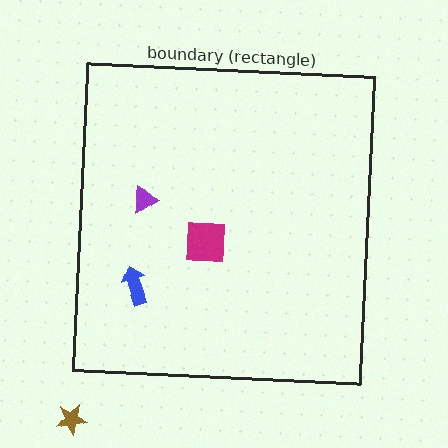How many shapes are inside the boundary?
3 inside, 1 outside.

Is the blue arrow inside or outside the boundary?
Inside.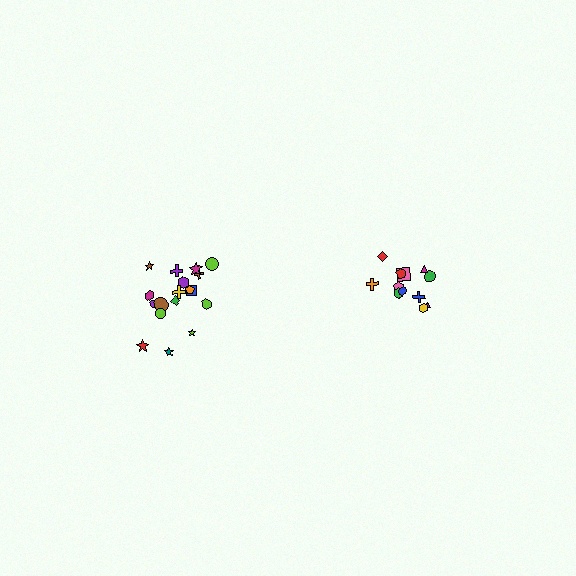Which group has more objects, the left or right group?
The left group.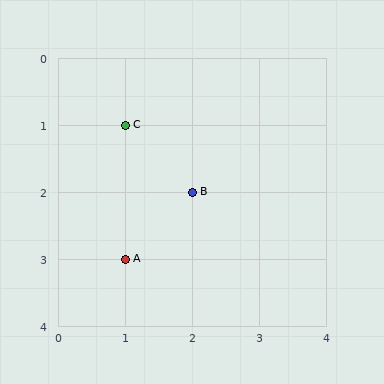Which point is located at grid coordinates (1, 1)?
Point C is at (1, 1).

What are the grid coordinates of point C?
Point C is at grid coordinates (1, 1).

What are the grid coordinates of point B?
Point B is at grid coordinates (2, 2).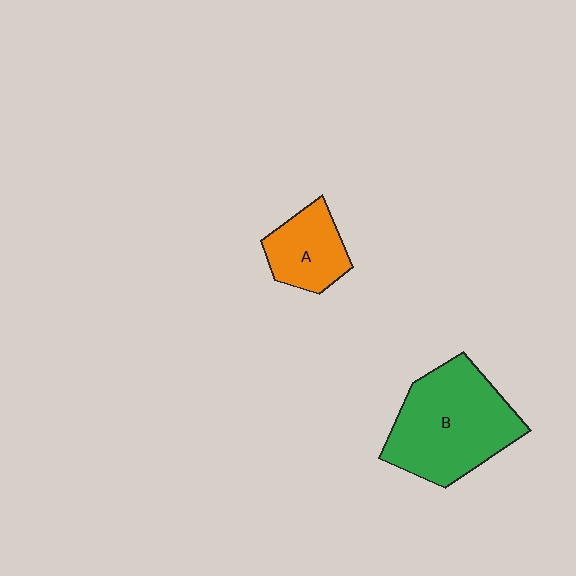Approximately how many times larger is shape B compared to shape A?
Approximately 2.1 times.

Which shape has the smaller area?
Shape A (orange).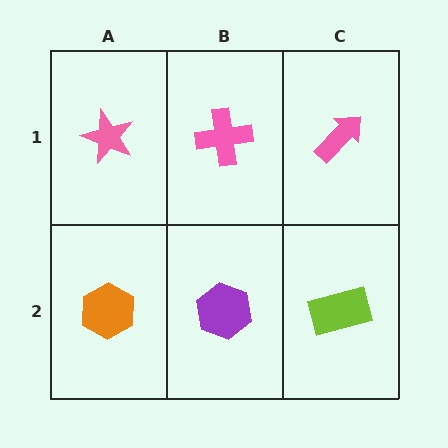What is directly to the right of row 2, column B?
A lime rectangle.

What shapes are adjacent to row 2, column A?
A pink star (row 1, column A), a purple hexagon (row 2, column B).